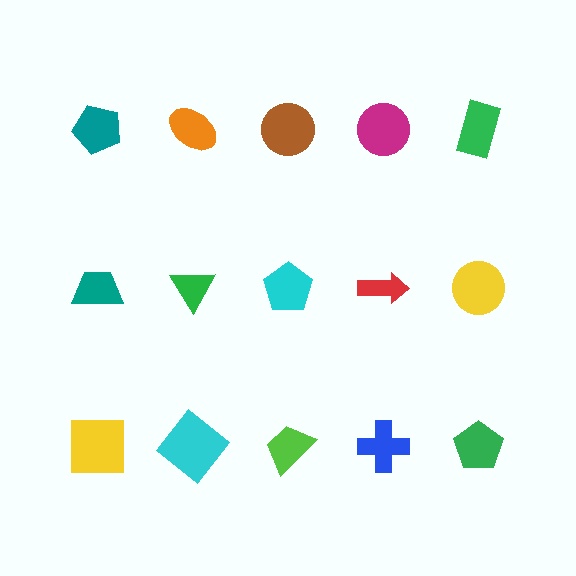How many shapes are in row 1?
5 shapes.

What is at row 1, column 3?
A brown circle.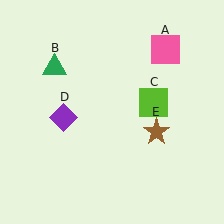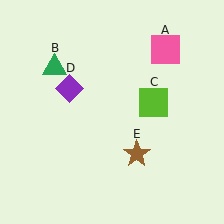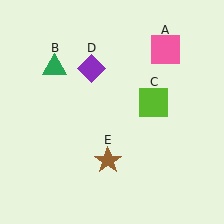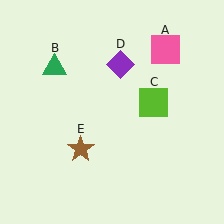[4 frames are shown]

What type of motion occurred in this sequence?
The purple diamond (object D), brown star (object E) rotated clockwise around the center of the scene.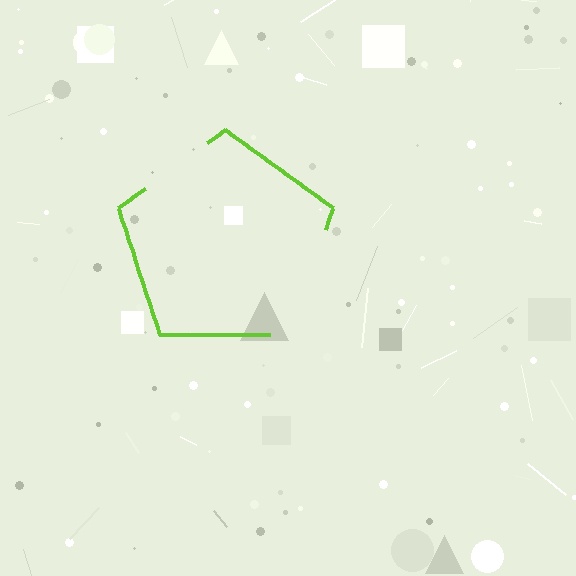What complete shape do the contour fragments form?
The contour fragments form a pentagon.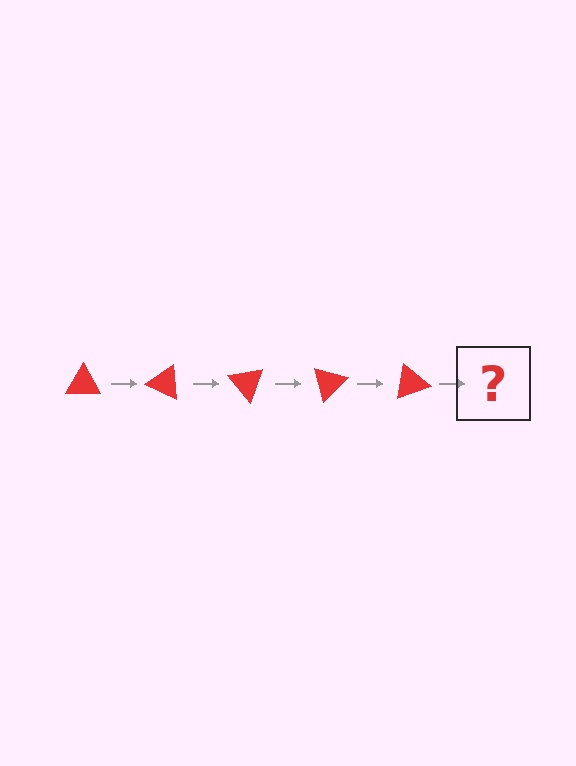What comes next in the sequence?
The next element should be a red triangle rotated 125 degrees.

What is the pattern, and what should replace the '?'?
The pattern is that the triangle rotates 25 degrees each step. The '?' should be a red triangle rotated 125 degrees.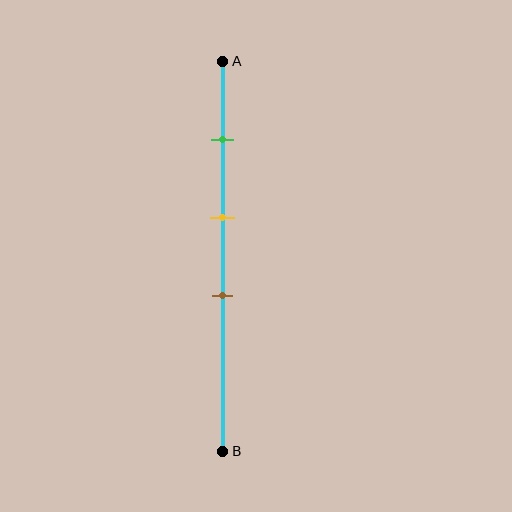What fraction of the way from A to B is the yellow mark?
The yellow mark is approximately 40% (0.4) of the way from A to B.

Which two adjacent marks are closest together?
The yellow and brown marks are the closest adjacent pair.